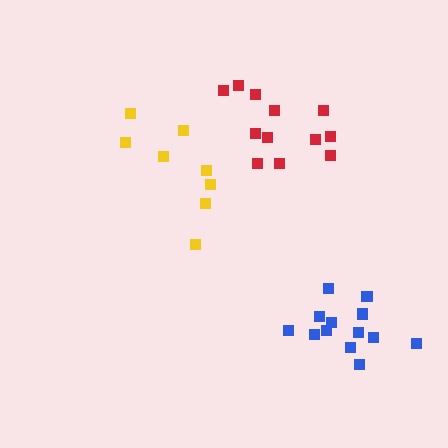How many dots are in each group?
Group 1: 8 dots, Group 2: 12 dots, Group 3: 13 dots (33 total).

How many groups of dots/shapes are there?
There are 3 groups.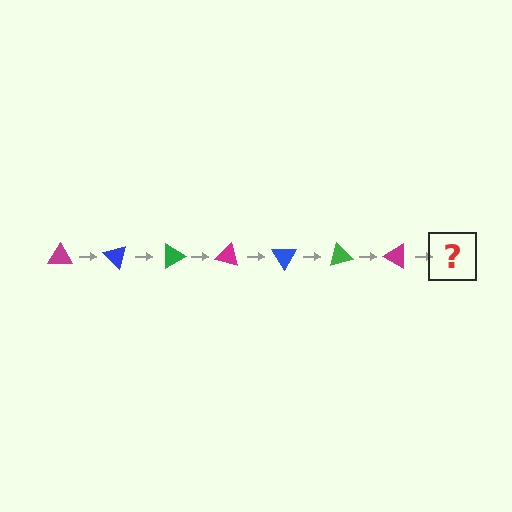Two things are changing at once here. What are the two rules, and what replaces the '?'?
The two rules are that it rotates 45 degrees each step and the color cycles through magenta, blue, and green. The '?' should be a blue triangle, rotated 315 degrees from the start.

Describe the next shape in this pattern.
It should be a blue triangle, rotated 315 degrees from the start.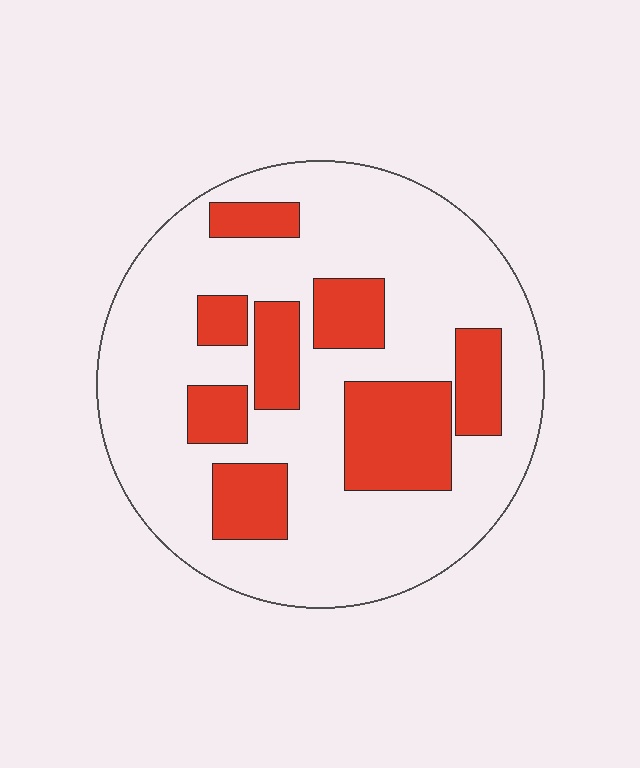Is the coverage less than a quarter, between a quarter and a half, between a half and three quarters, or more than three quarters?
Between a quarter and a half.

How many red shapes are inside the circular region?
8.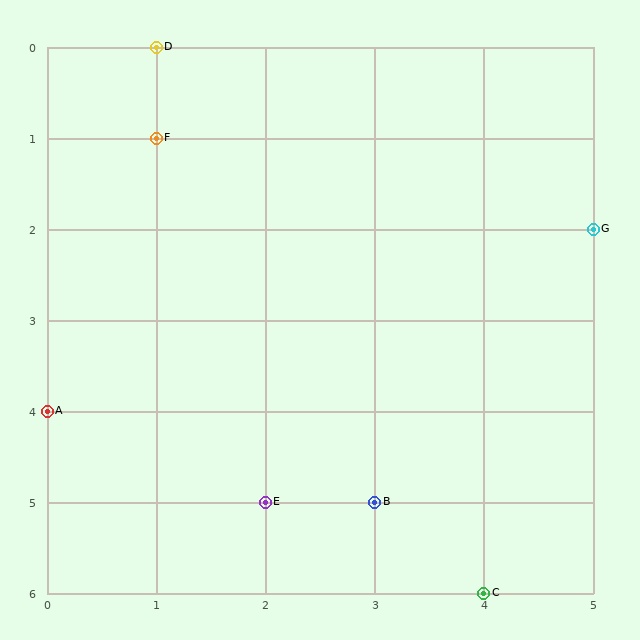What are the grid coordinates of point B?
Point B is at grid coordinates (3, 5).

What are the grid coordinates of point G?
Point G is at grid coordinates (5, 2).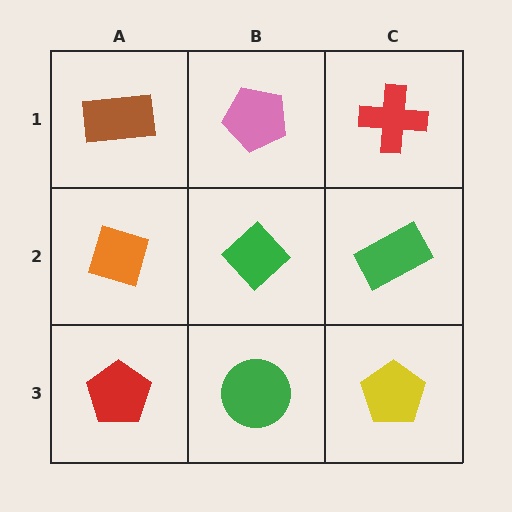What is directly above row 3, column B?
A green diamond.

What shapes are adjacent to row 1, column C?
A green rectangle (row 2, column C), a pink pentagon (row 1, column B).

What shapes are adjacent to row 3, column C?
A green rectangle (row 2, column C), a green circle (row 3, column B).